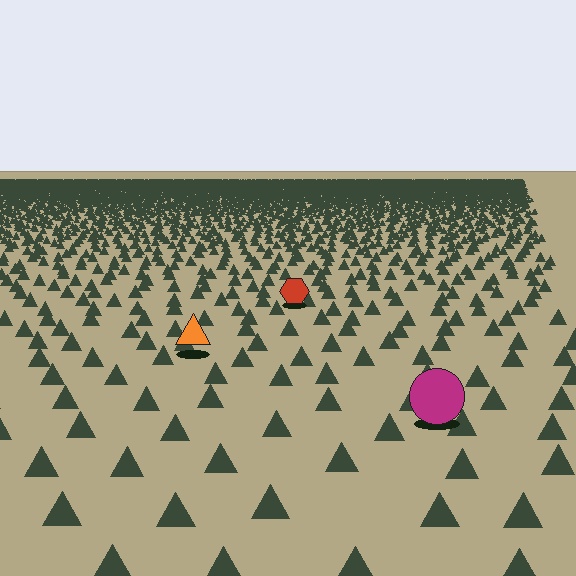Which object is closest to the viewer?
The magenta circle is closest. The texture marks near it are larger and more spread out.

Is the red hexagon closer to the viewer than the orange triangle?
No. The orange triangle is closer — you can tell from the texture gradient: the ground texture is coarser near it.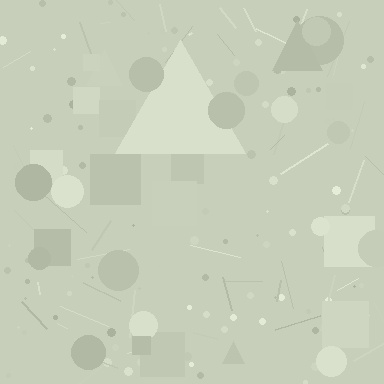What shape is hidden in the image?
A triangle is hidden in the image.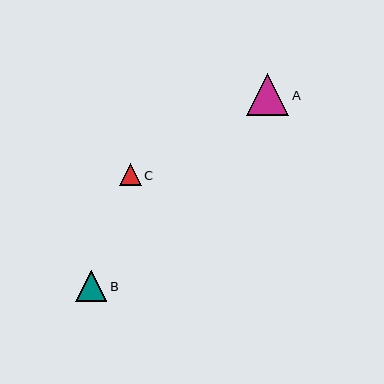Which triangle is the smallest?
Triangle C is the smallest with a size of approximately 21 pixels.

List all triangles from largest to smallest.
From largest to smallest: A, B, C.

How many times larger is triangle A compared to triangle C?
Triangle A is approximately 2.0 times the size of triangle C.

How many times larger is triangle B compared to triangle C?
Triangle B is approximately 1.4 times the size of triangle C.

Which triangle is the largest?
Triangle A is the largest with a size of approximately 42 pixels.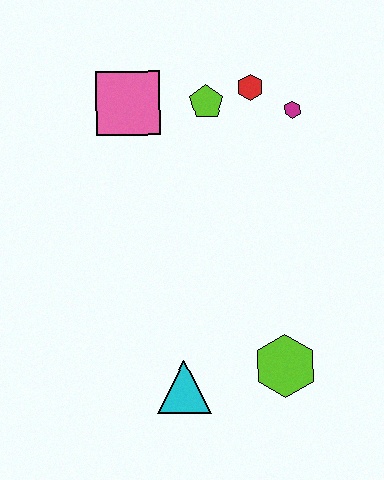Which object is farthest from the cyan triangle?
The red hexagon is farthest from the cyan triangle.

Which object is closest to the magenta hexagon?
The red hexagon is closest to the magenta hexagon.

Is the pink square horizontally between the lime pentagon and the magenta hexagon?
No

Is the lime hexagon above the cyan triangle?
Yes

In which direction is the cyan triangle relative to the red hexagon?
The cyan triangle is below the red hexagon.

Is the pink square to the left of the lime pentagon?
Yes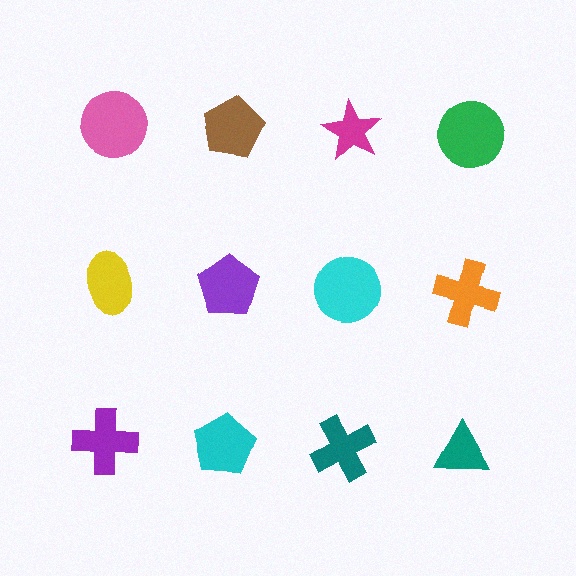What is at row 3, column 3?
A teal cross.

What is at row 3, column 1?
A purple cross.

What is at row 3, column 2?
A cyan pentagon.